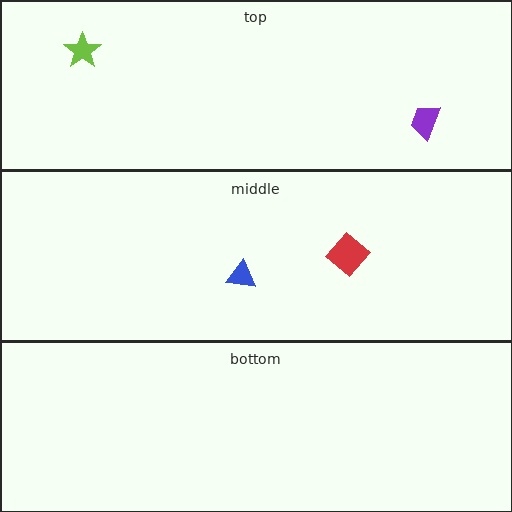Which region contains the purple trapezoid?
The top region.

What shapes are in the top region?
The purple trapezoid, the lime star.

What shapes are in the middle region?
The red diamond, the blue triangle.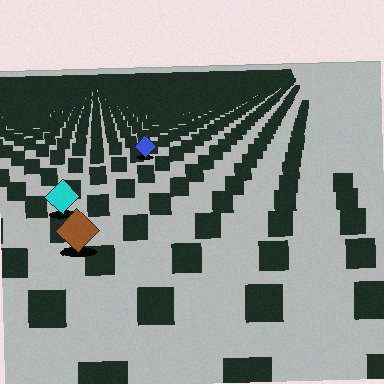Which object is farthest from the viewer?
The blue diamond is farthest from the viewer. It appears smaller and the ground texture around it is denser.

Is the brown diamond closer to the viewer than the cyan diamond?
Yes. The brown diamond is closer — you can tell from the texture gradient: the ground texture is coarser near it.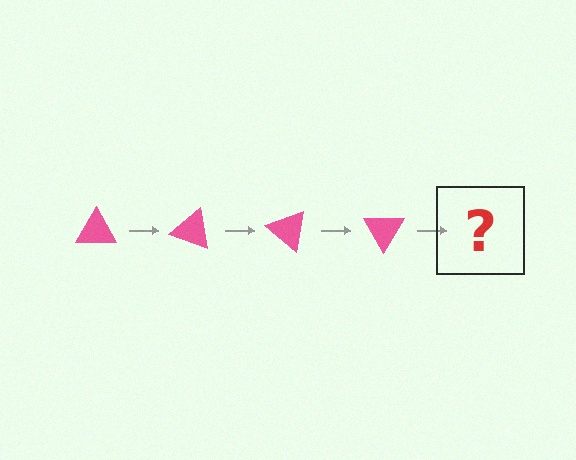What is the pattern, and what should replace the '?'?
The pattern is that the triangle rotates 20 degrees each step. The '?' should be a pink triangle rotated 80 degrees.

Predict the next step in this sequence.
The next step is a pink triangle rotated 80 degrees.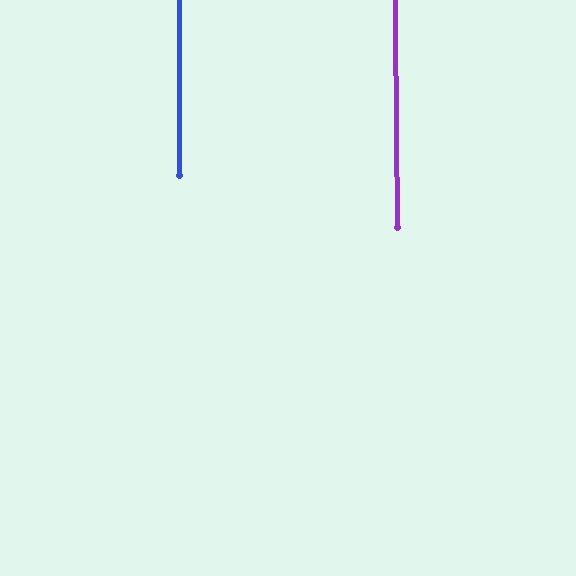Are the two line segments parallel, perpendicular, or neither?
Parallel — their directions differ by only 0.8°.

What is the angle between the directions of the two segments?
Approximately 1 degree.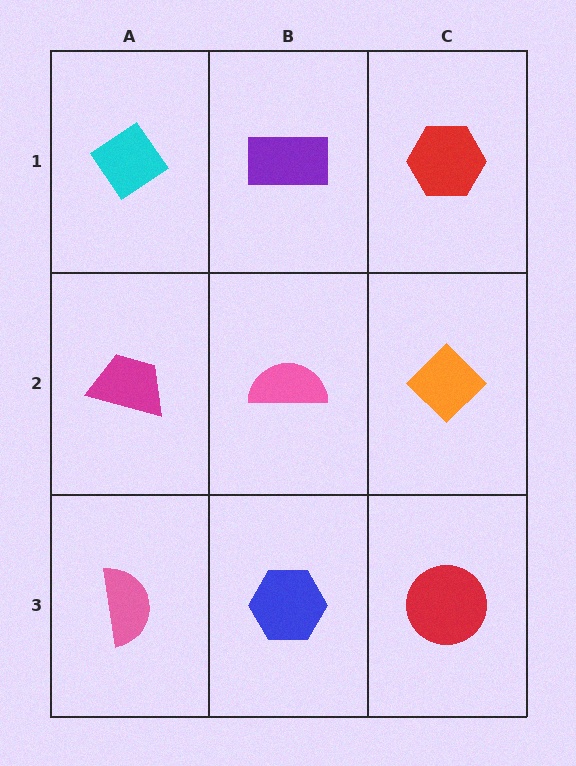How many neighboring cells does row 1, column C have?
2.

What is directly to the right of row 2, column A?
A pink semicircle.